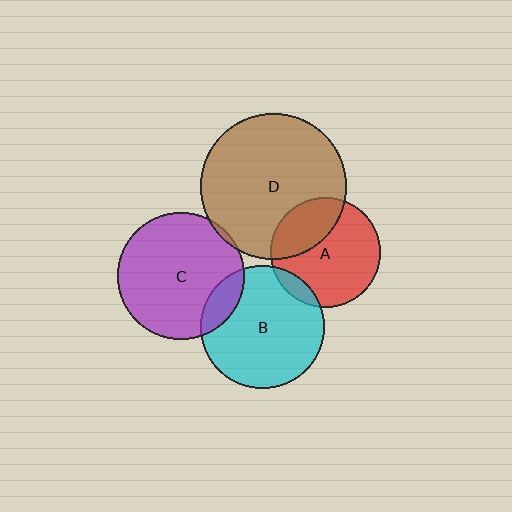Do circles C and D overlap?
Yes.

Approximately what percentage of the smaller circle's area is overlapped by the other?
Approximately 5%.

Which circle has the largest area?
Circle D (brown).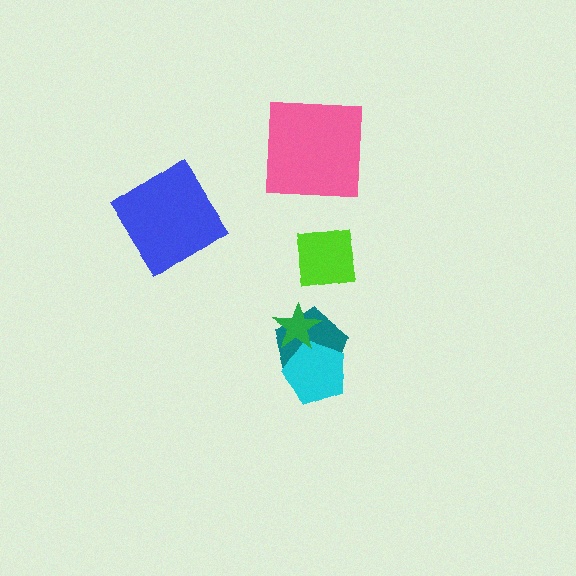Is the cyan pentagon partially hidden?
Yes, it is partially covered by another shape.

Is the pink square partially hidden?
No, no other shape covers it.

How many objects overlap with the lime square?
0 objects overlap with the lime square.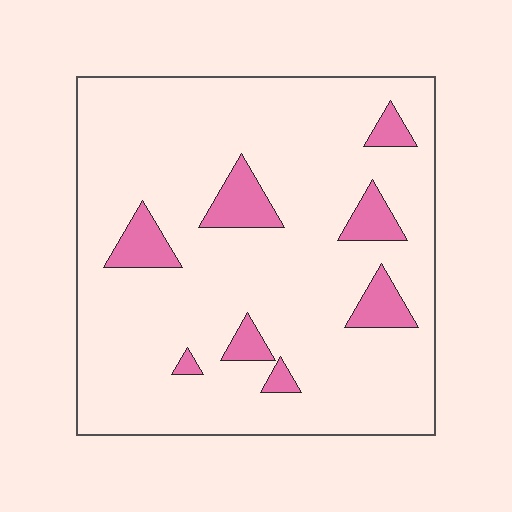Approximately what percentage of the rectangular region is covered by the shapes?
Approximately 10%.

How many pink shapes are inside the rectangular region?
8.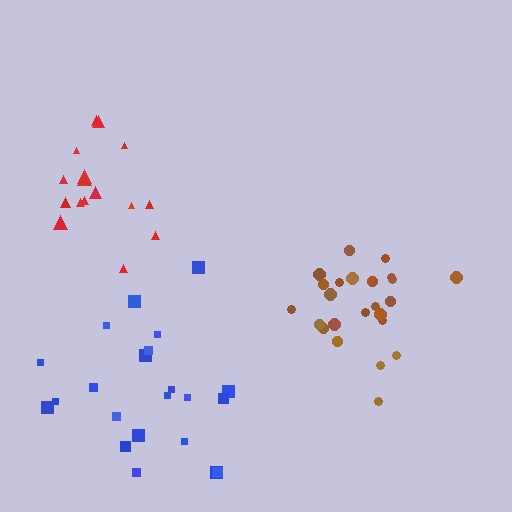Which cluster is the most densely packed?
Brown.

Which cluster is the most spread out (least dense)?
Blue.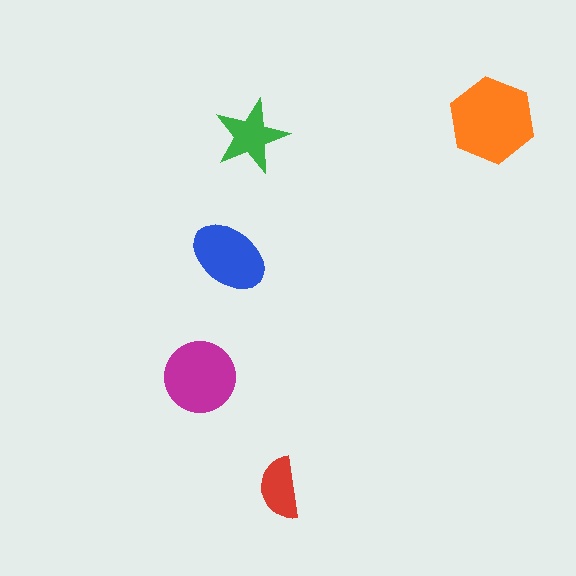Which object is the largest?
The orange hexagon.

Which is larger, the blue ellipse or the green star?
The blue ellipse.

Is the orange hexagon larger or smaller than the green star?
Larger.